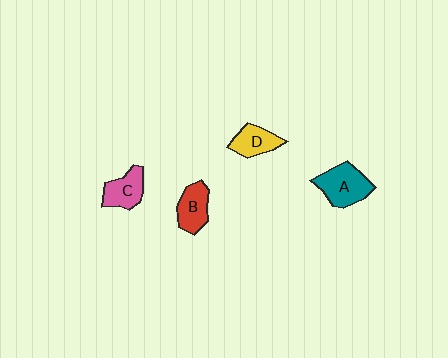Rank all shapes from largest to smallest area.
From largest to smallest: A (teal), B (red), C (pink), D (yellow).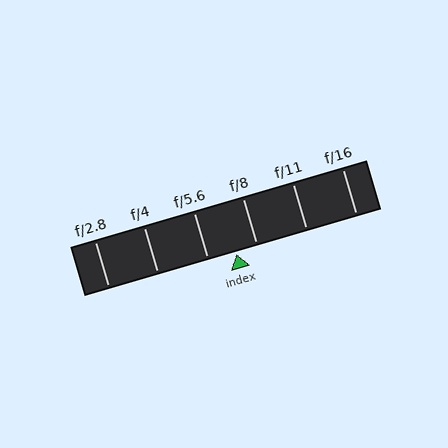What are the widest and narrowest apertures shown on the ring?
The widest aperture shown is f/2.8 and the narrowest is f/16.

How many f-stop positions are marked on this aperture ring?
There are 6 f-stop positions marked.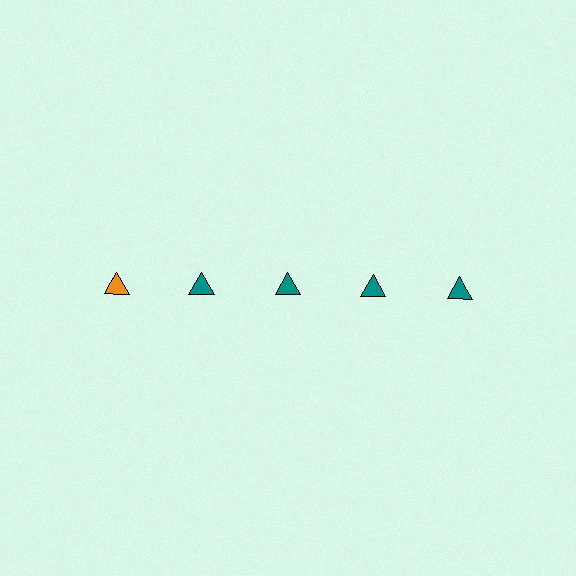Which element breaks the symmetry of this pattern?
The orange triangle in the top row, leftmost column breaks the symmetry. All other shapes are teal triangles.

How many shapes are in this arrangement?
There are 5 shapes arranged in a grid pattern.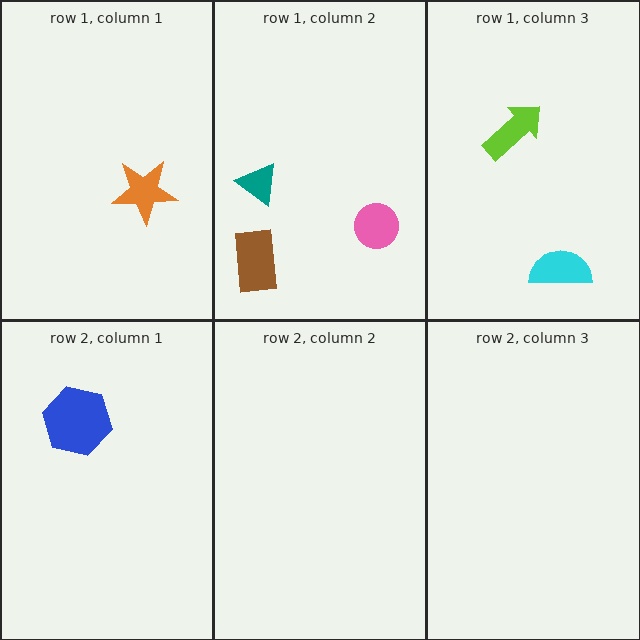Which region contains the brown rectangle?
The row 1, column 2 region.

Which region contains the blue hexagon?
The row 2, column 1 region.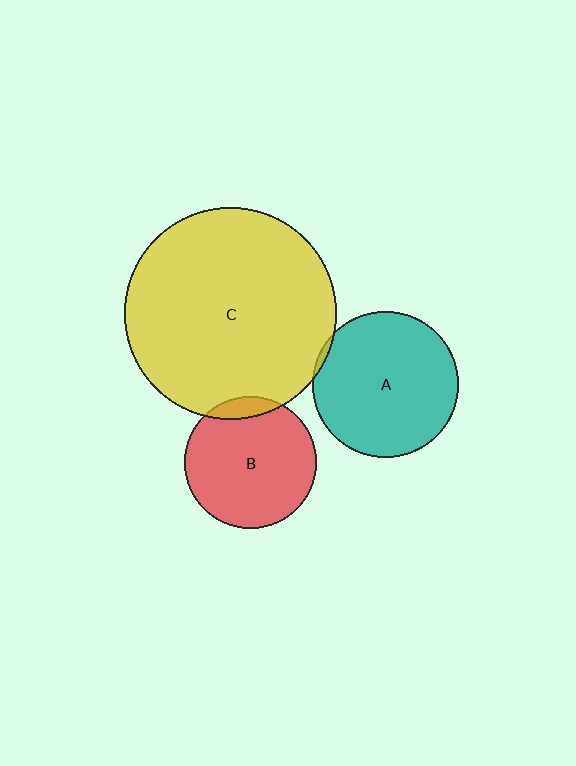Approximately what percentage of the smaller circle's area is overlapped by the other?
Approximately 5%.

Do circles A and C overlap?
Yes.